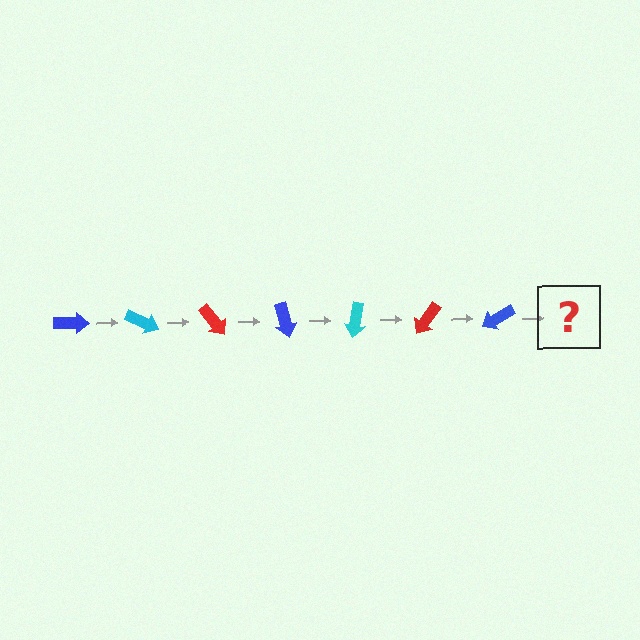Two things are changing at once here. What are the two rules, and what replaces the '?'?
The two rules are that it rotates 25 degrees each step and the color cycles through blue, cyan, and red. The '?' should be a cyan arrow, rotated 175 degrees from the start.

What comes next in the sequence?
The next element should be a cyan arrow, rotated 175 degrees from the start.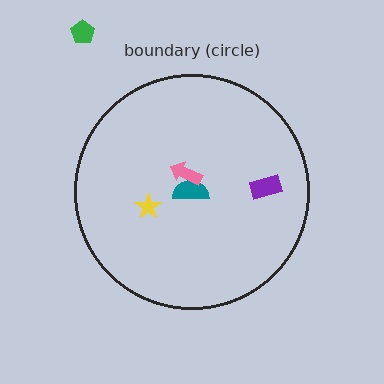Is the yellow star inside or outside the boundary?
Inside.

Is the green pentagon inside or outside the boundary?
Outside.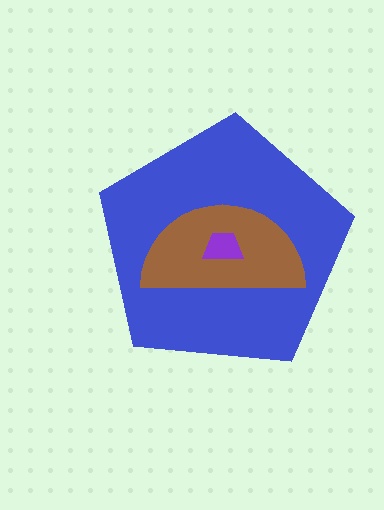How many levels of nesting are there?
3.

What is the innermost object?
The purple trapezoid.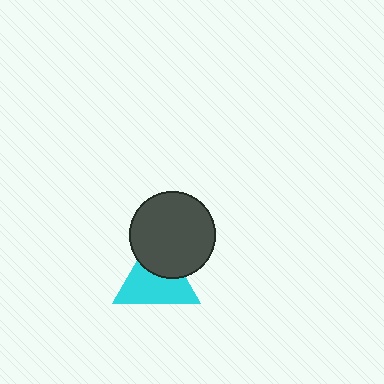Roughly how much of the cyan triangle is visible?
About half of it is visible (roughly 62%).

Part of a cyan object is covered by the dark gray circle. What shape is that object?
It is a triangle.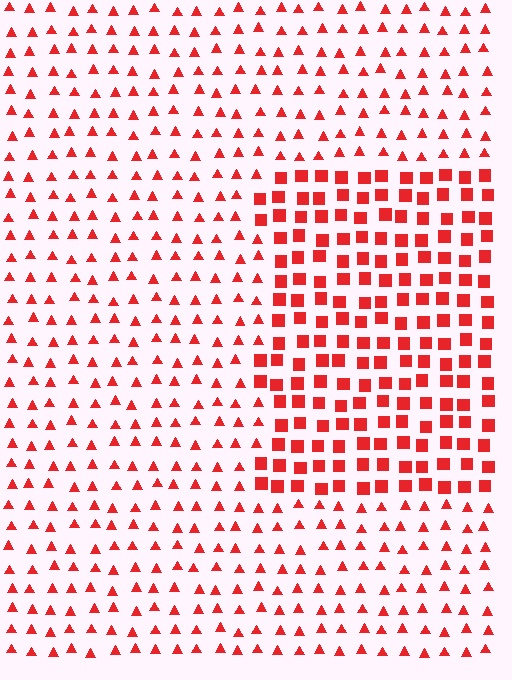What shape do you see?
I see a rectangle.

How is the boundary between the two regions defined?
The boundary is defined by a change in element shape: squares inside vs. triangles outside. All elements share the same color and spacing.